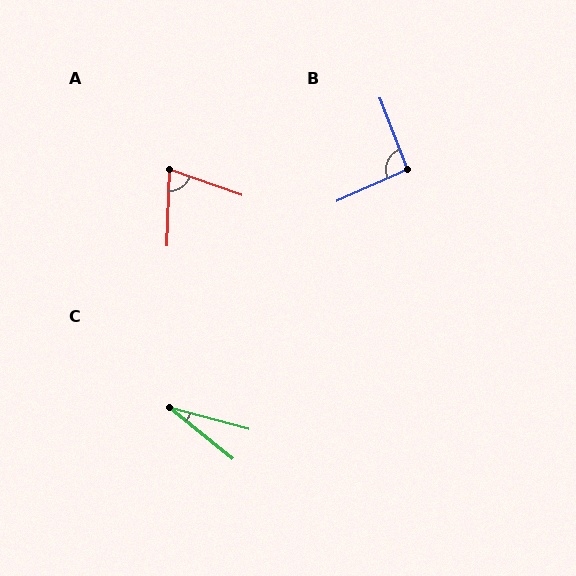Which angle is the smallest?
C, at approximately 24 degrees.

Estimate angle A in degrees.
Approximately 73 degrees.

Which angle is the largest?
B, at approximately 93 degrees.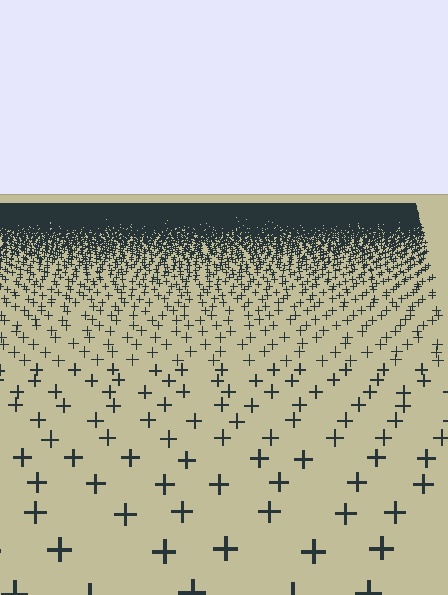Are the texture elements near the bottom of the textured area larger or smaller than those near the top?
Larger. Near the bottom, elements are closer to the viewer and appear at a bigger on-screen size.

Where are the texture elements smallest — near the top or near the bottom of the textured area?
Near the top.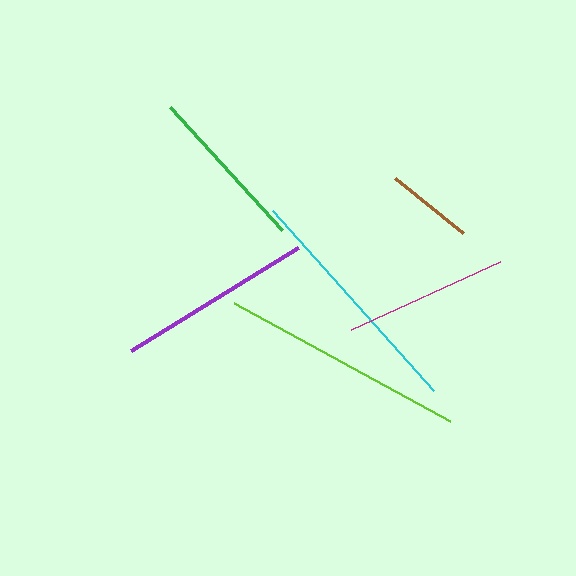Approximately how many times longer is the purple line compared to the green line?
The purple line is approximately 1.2 times the length of the green line.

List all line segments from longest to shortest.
From longest to shortest: lime, cyan, purple, green, magenta, brown.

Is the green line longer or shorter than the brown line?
The green line is longer than the brown line.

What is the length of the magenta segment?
The magenta segment is approximately 164 pixels long.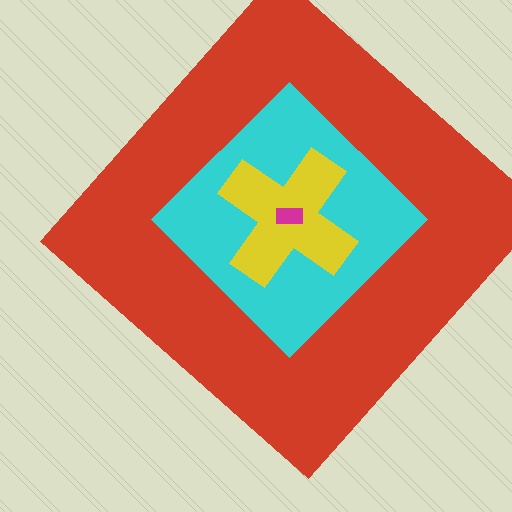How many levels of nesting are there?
4.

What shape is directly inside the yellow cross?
The magenta rectangle.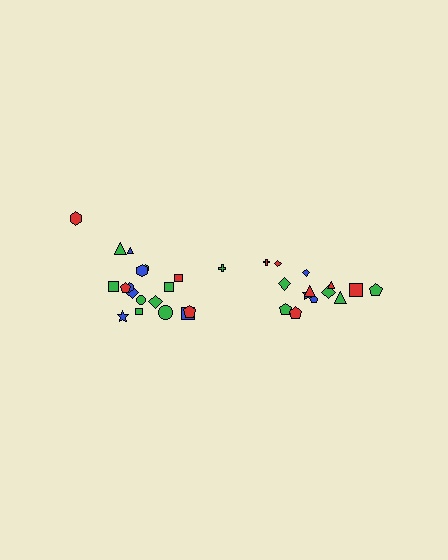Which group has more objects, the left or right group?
The left group.